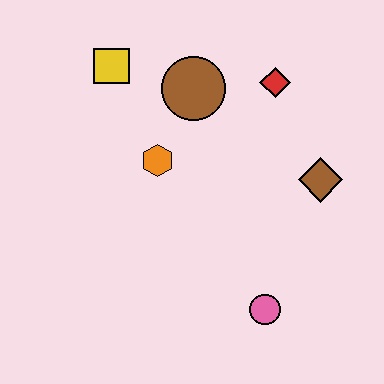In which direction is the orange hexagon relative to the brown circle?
The orange hexagon is below the brown circle.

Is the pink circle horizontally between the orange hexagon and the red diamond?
Yes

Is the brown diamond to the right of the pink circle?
Yes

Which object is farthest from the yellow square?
The pink circle is farthest from the yellow square.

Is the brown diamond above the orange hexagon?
No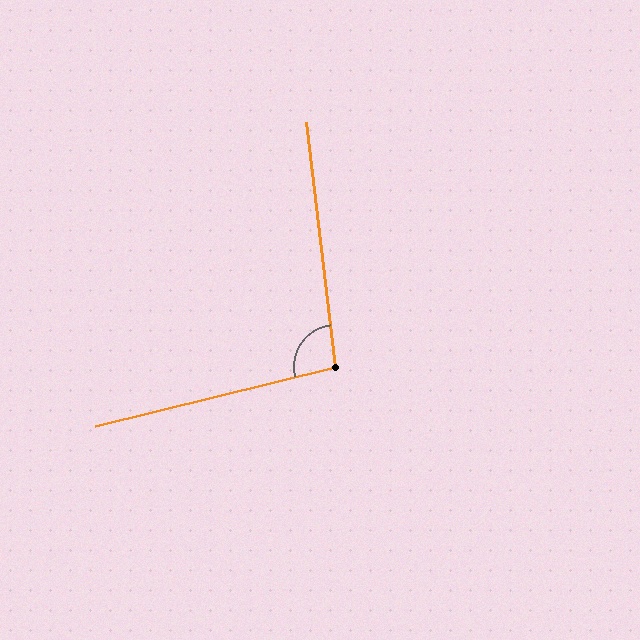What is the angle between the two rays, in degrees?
Approximately 97 degrees.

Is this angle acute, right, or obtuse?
It is obtuse.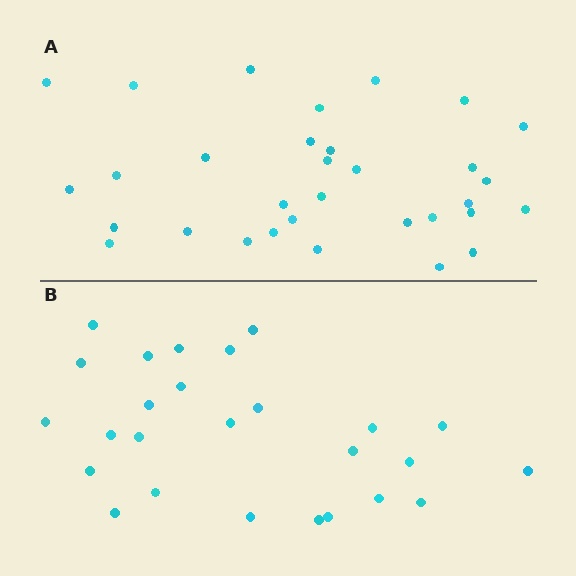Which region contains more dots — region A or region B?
Region A (the top region) has more dots.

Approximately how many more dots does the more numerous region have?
Region A has about 6 more dots than region B.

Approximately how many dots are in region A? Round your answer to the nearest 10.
About 30 dots. (The exact count is 32, which rounds to 30.)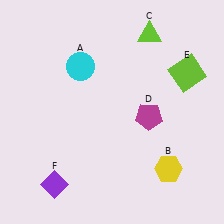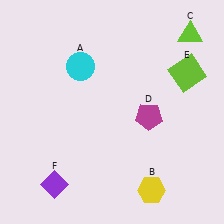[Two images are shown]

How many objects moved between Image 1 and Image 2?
2 objects moved between the two images.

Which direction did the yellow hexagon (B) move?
The yellow hexagon (B) moved down.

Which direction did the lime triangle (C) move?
The lime triangle (C) moved right.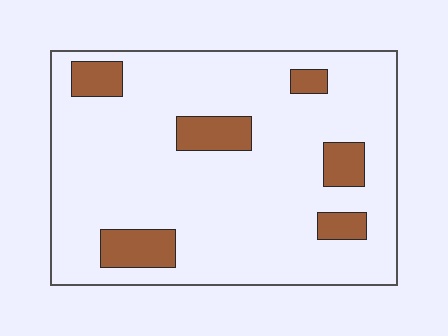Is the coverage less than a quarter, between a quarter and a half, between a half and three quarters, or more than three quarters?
Less than a quarter.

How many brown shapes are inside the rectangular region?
6.